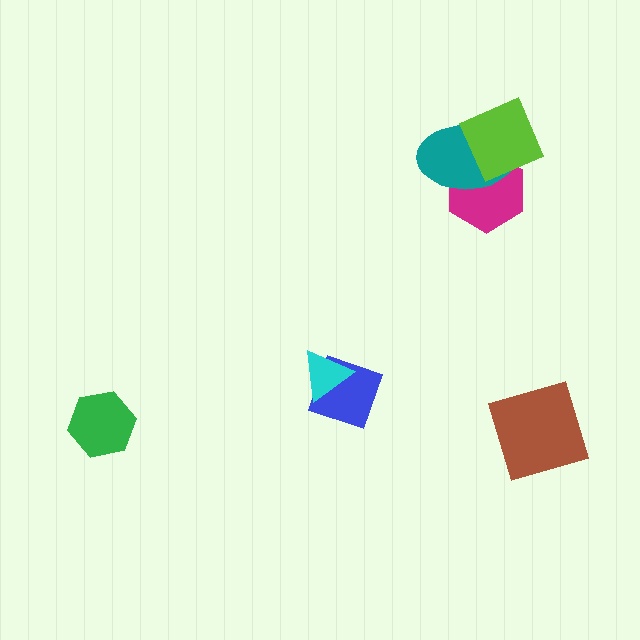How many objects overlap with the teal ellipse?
2 objects overlap with the teal ellipse.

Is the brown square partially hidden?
No, no other shape covers it.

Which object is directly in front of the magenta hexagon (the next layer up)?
The teal ellipse is directly in front of the magenta hexagon.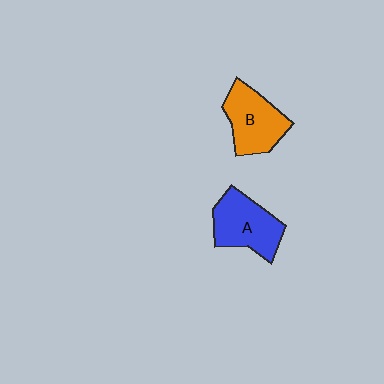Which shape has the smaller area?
Shape B (orange).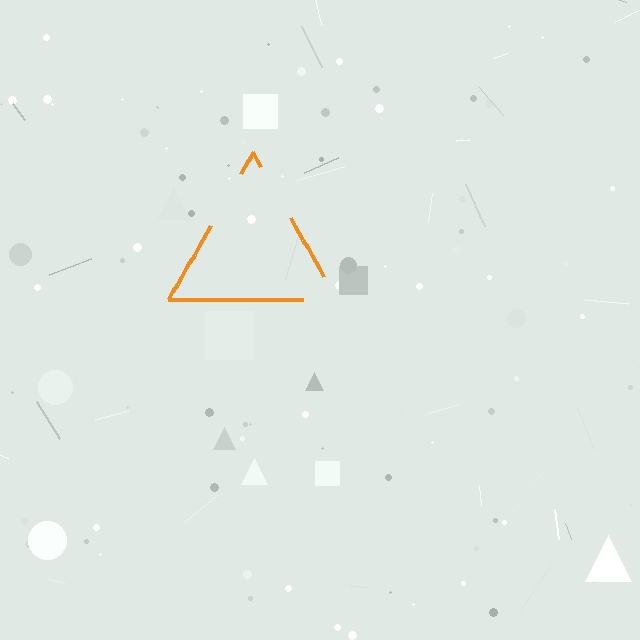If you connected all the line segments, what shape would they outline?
They would outline a triangle.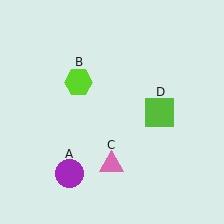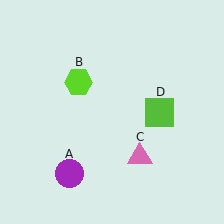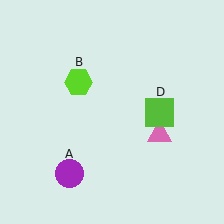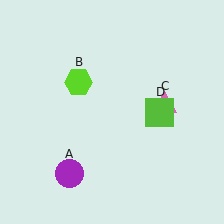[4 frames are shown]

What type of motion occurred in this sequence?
The pink triangle (object C) rotated counterclockwise around the center of the scene.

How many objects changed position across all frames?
1 object changed position: pink triangle (object C).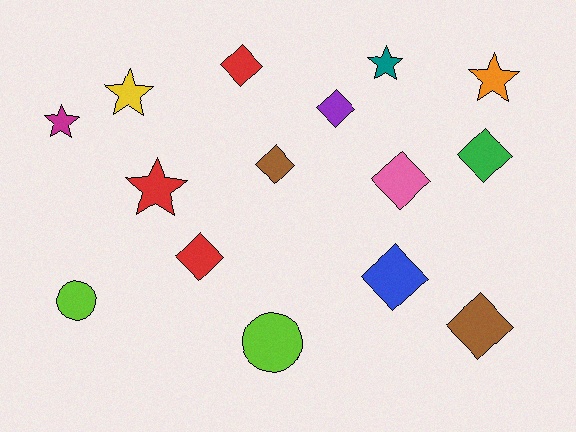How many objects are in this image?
There are 15 objects.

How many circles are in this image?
There are 2 circles.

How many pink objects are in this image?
There is 1 pink object.